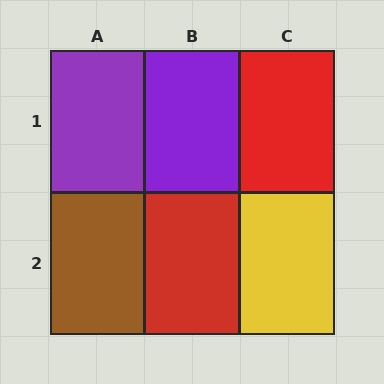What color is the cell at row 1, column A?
Purple.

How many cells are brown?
1 cell is brown.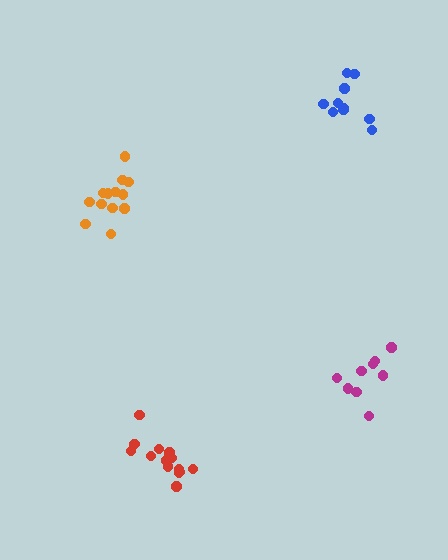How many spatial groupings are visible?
There are 4 spatial groupings.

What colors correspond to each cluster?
The clusters are colored: blue, orange, magenta, red.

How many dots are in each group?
Group 1: 10 dots, Group 2: 13 dots, Group 3: 9 dots, Group 4: 14 dots (46 total).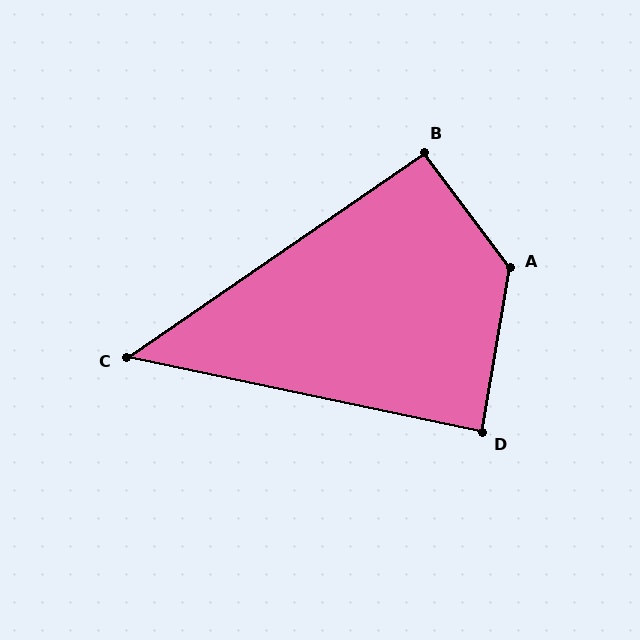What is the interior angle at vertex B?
Approximately 92 degrees (approximately right).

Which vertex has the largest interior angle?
A, at approximately 134 degrees.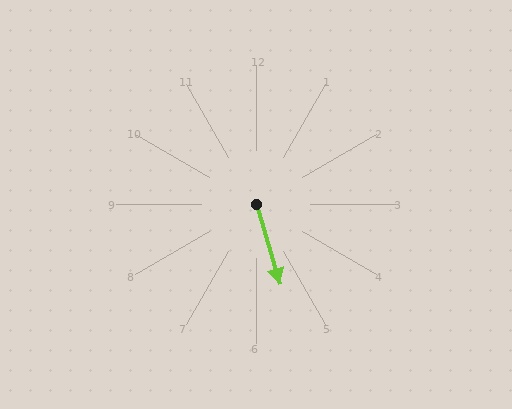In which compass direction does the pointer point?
South.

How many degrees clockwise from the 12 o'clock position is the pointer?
Approximately 163 degrees.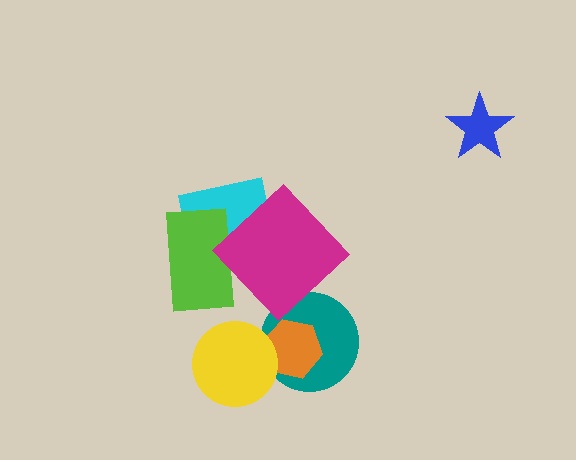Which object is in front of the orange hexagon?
The yellow circle is in front of the orange hexagon.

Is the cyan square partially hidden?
Yes, it is partially covered by another shape.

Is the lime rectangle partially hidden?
Yes, it is partially covered by another shape.